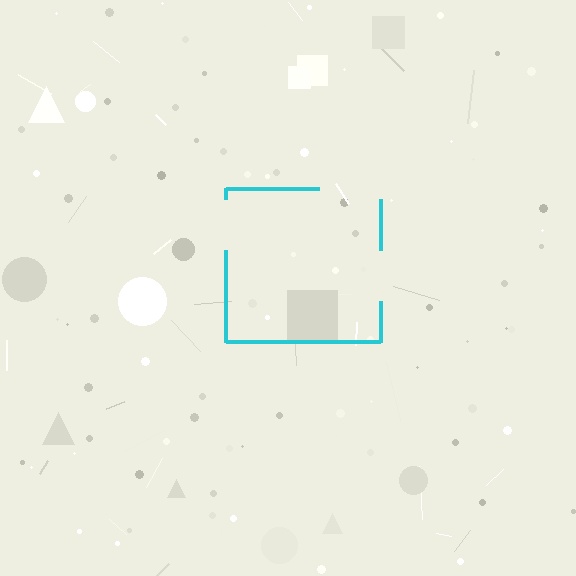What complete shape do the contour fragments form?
The contour fragments form a square.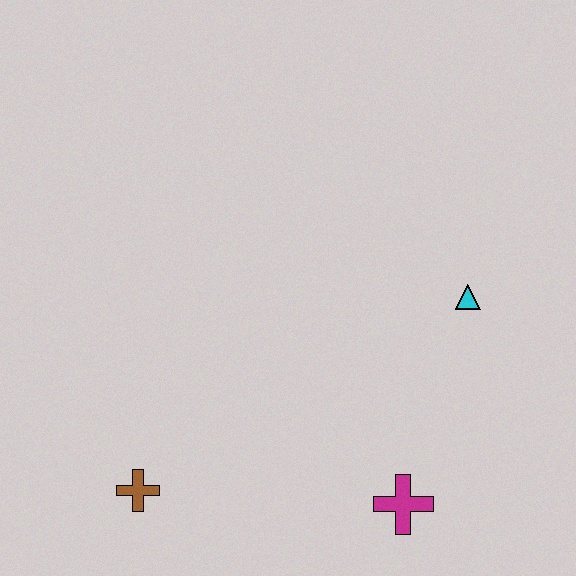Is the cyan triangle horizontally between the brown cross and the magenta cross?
No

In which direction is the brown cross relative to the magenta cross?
The brown cross is to the left of the magenta cross.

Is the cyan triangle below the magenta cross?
No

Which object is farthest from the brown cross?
The cyan triangle is farthest from the brown cross.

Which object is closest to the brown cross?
The magenta cross is closest to the brown cross.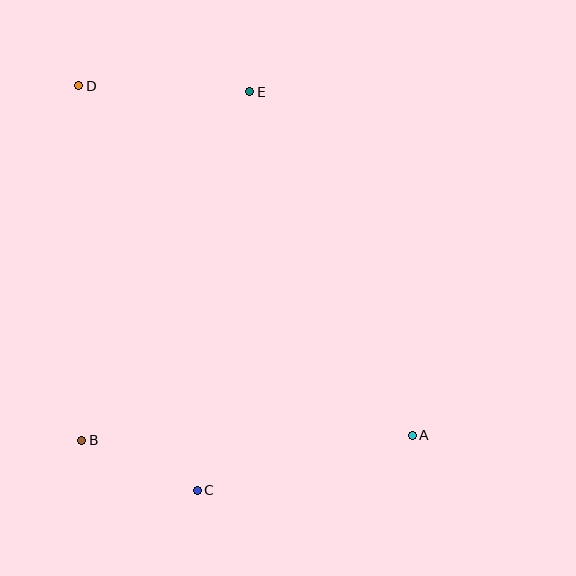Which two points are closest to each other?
Points B and C are closest to each other.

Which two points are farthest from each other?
Points A and D are farthest from each other.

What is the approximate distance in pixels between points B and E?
The distance between B and E is approximately 387 pixels.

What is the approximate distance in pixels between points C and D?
The distance between C and D is approximately 421 pixels.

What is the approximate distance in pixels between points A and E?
The distance between A and E is approximately 380 pixels.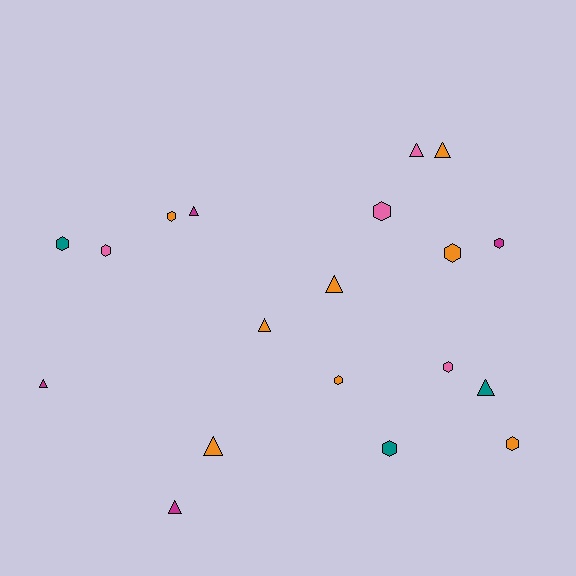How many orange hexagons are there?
There are 4 orange hexagons.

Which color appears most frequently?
Orange, with 8 objects.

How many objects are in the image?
There are 19 objects.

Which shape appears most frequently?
Hexagon, with 10 objects.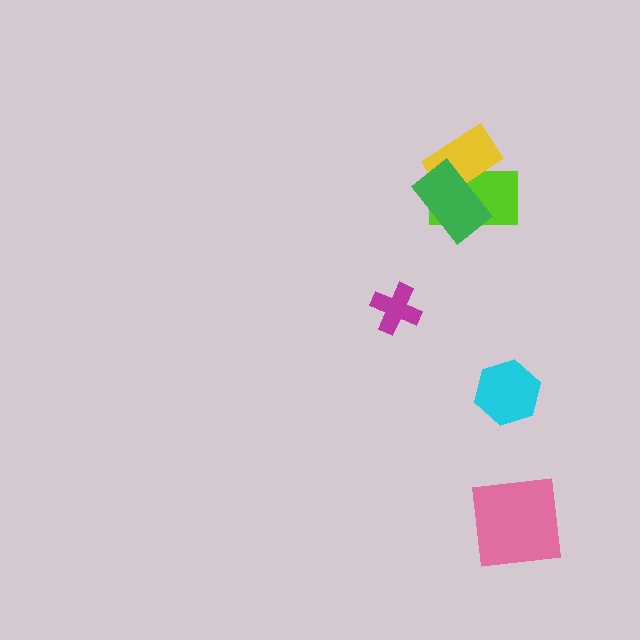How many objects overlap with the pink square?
0 objects overlap with the pink square.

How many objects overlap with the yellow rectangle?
2 objects overlap with the yellow rectangle.